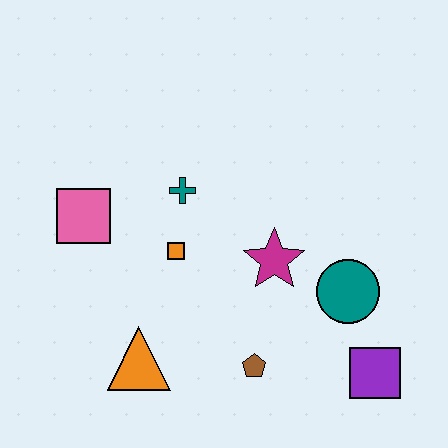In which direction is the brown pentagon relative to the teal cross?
The brown pentagon is below the teal cross.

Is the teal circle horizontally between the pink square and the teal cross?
No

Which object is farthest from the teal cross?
The purple square is farthest from the teal cross.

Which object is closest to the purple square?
The teal circle is closest to the purple square.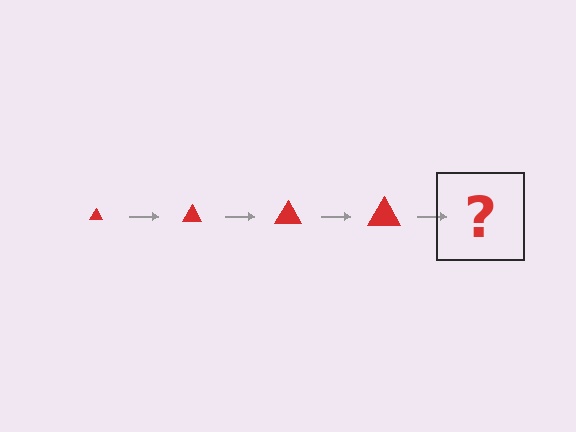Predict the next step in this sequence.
The next step is a red triangle, larger than the previous one.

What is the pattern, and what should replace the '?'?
The pattern is that the triangle gets progressively larger each step. The '?' should be a red triangle, larger than the previous one.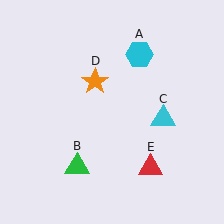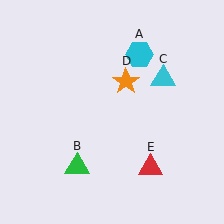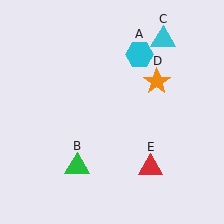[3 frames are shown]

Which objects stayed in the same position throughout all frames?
Cyan hexagon (object A) and green triangle (object B) and red triangle (object E) remained stationary.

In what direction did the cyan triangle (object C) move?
The cyan triangle (object C) moved up.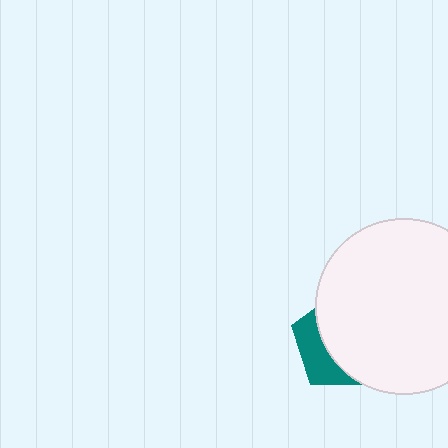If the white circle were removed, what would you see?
You would see the complete teal pentagon.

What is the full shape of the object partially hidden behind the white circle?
The partially hidden object is a teal pentagon.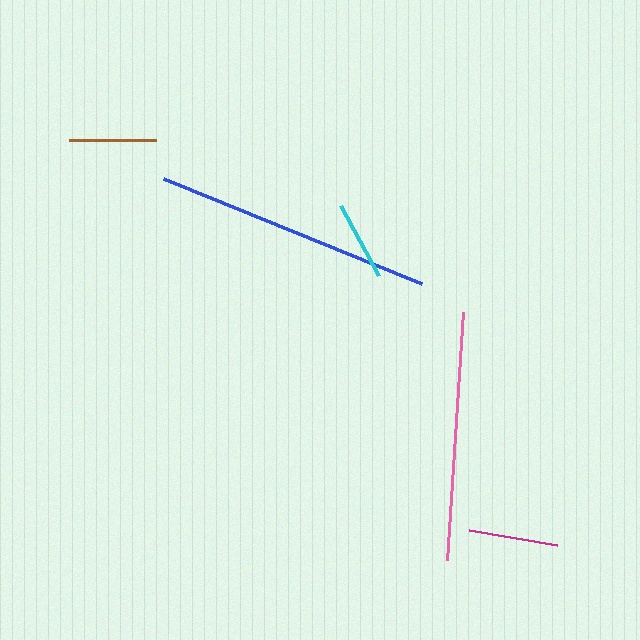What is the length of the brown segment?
The brown segment is approximately 88 pixels long.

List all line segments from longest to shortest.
From longest to shortest: blue, pink, magenta, brown, cyan.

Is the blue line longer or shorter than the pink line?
The blue line is longer than the pink line.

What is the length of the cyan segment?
The cyan segment is approximately 80 pixels long.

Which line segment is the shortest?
The cyan line is the shortest at approximately 80 pixels.